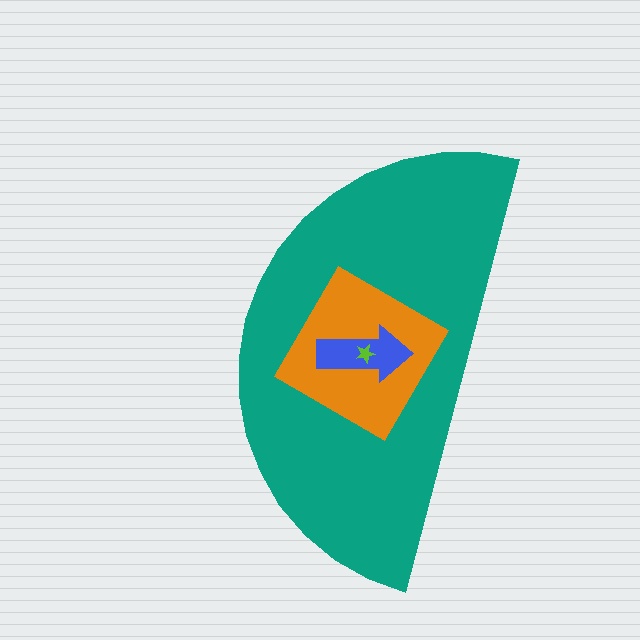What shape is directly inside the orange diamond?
The blue arrow.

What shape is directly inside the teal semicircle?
The orange diamond.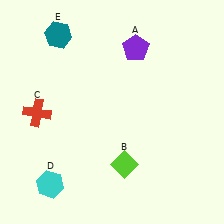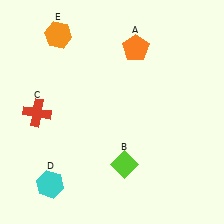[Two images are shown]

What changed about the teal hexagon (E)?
In Image 1, E is teal. In Image 2, it changed to orange.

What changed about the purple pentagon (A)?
In Image 1, A is purple. In Image 2, it changed to orange.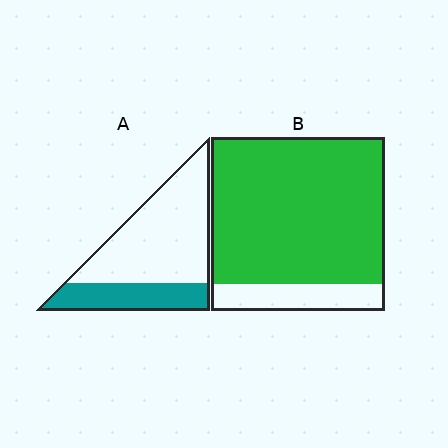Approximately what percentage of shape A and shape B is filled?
A is approximately 30% and B is approximately 85%.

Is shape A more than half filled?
No.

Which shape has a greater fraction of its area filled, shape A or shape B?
Shape B.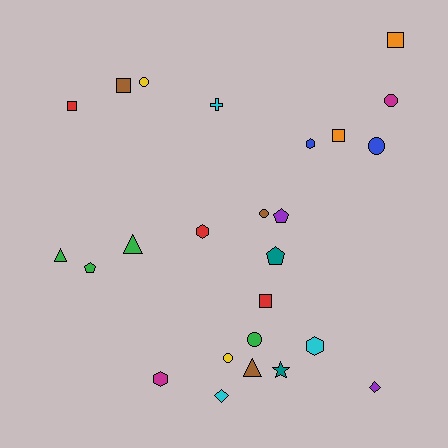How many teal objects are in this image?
There are 2 teal objects.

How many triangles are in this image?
There are 3 triangles.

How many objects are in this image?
There are 25 objects.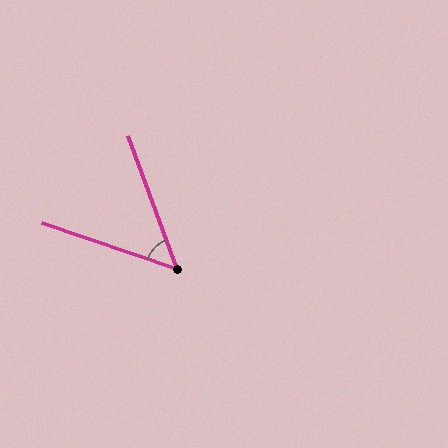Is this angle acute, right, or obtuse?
It is acute.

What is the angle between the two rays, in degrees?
Approximately 51 degrees.